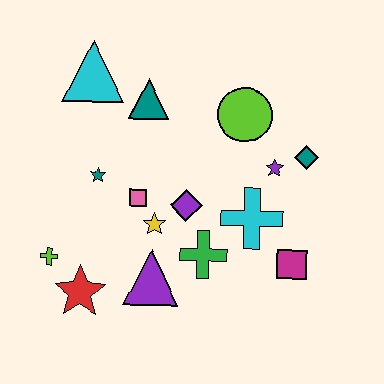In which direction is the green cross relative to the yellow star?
The green cross is to the right of the yellow star.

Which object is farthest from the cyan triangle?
The magenta square is farthest from the cyan triangle.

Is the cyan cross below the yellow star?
No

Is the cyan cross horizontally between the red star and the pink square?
No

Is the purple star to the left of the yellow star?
No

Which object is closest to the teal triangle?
The cyan triangle is closest to the teal triangle.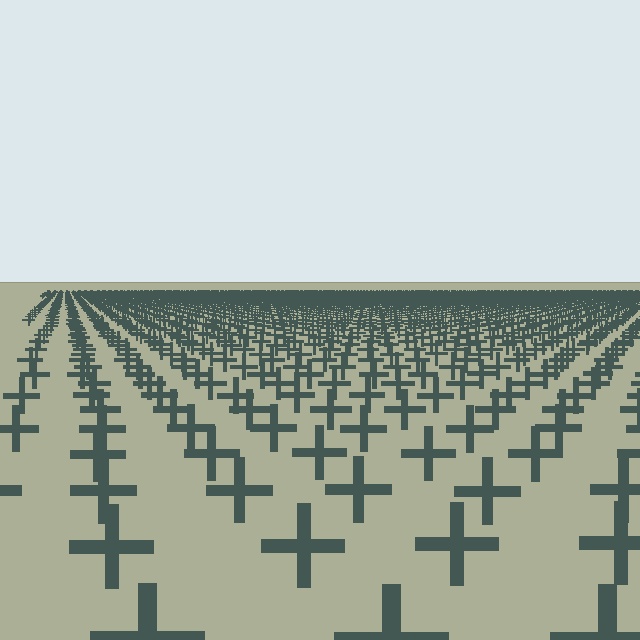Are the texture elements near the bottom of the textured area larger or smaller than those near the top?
Larger. Near the bottom, elements are closer to the viewer and appear at a bigger on-screen size.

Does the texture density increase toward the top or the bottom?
Density increases toward the top.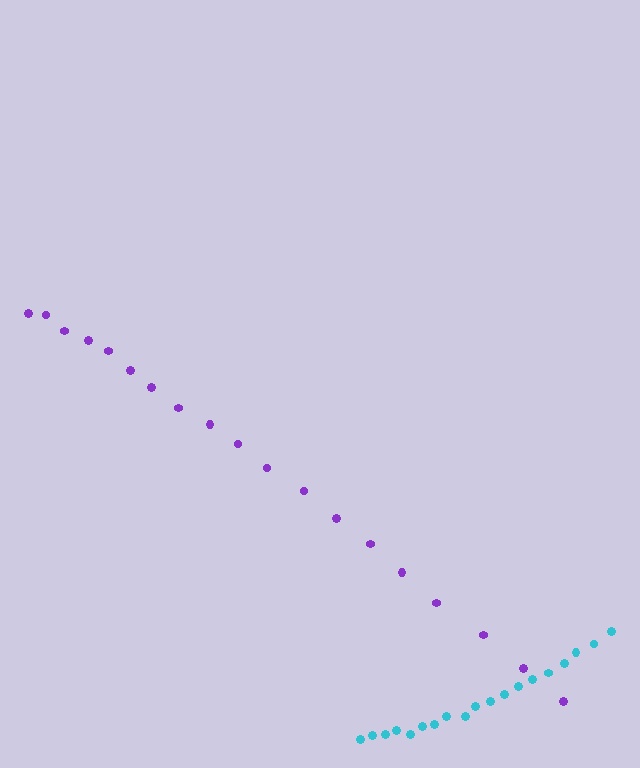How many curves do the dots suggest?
There are 2 distinct paths.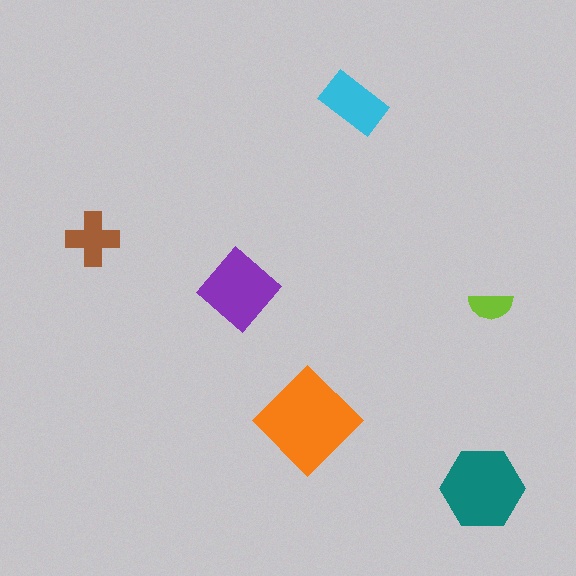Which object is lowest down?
The teal hexagon is bottommost.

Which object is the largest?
The orange diamond.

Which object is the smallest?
The lime semicircle.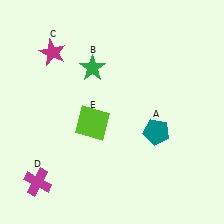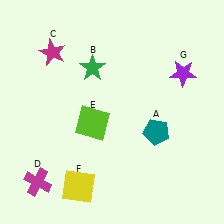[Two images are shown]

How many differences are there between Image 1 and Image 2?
There are 2 differences between the two images.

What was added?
A yellow square (F), a purple star (G) were added in Image 2.